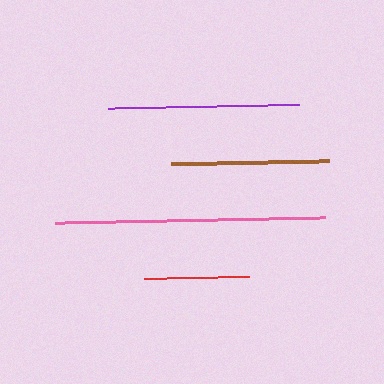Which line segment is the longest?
The pink line is the longest at approximately 270 pixels.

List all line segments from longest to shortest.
From longest to shortest: pink, purple, brown, red.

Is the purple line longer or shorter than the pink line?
The pink line is longer than the purple line.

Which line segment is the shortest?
The red line is the shortest at approximately 104 pixels.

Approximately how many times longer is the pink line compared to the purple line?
The pink line is approximately 1.4 times the length of the purple line.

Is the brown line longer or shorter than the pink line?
The pink line is longer than the brown line.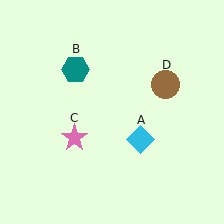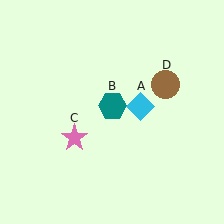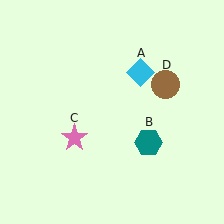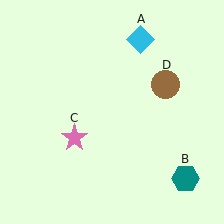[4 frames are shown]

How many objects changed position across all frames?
2 objects changed position: cyan diamond (object A), teal hexagon (object B).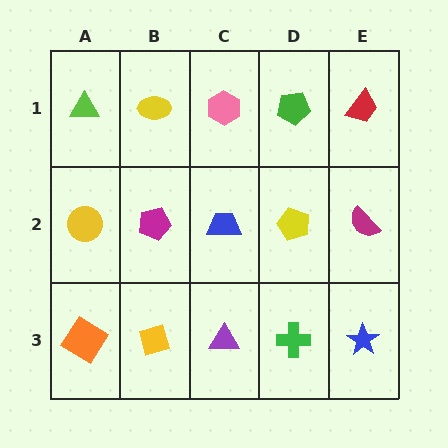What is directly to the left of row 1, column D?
A pink hexagon.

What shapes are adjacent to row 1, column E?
A magenta semicircle (row 2, column E), a green pentagon (row 1, column D).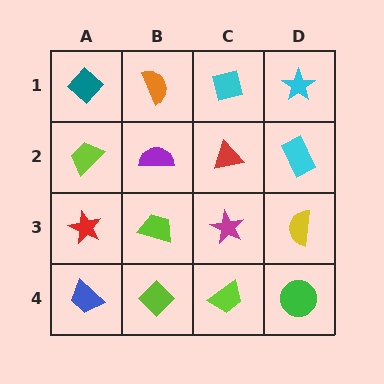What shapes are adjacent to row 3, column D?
A cyan rectangle (row 2, column D), a green circle (row 4, column D), a magenta star (row 3, column C).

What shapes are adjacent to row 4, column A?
A red star (row 3, column A), a lime diamond (row 4, column B).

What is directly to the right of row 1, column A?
An orange semicircle.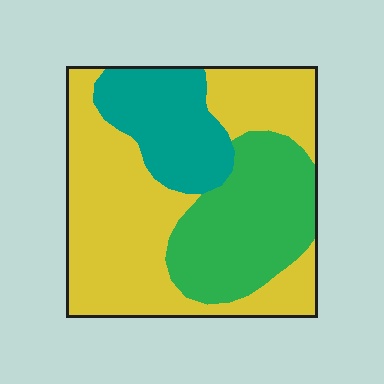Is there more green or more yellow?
Yellow.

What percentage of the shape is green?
Green takes up about one quarter (1/4) of the shape.